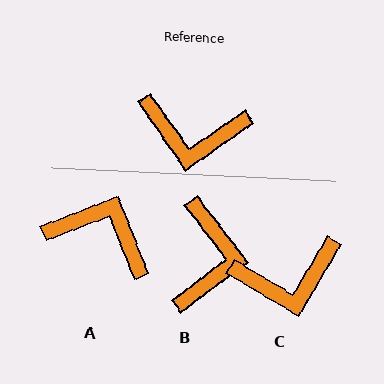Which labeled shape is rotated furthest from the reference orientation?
A, about 166 degrees away.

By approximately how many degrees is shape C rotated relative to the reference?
Approximately 25 degrees counter-clockwise.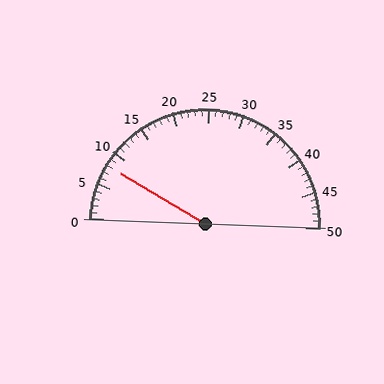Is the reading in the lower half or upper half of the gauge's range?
The reading is in the lower half of the range (0 to 50).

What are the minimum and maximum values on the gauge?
The gauge ranges from 0 to 50.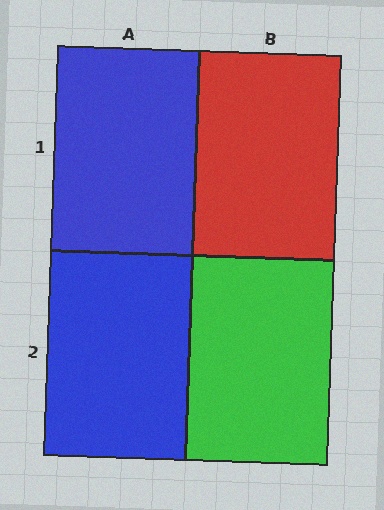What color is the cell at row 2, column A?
Blue.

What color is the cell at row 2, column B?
Green.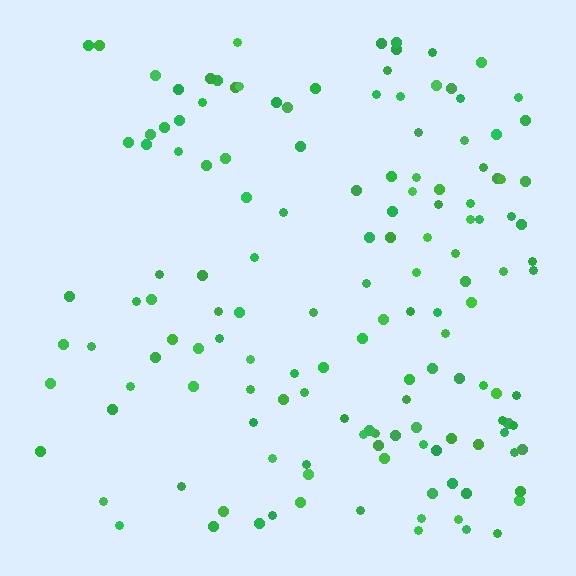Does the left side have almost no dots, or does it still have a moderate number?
Still a moderate number, just noticeably fewer than the right.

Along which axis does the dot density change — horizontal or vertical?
Horizontal.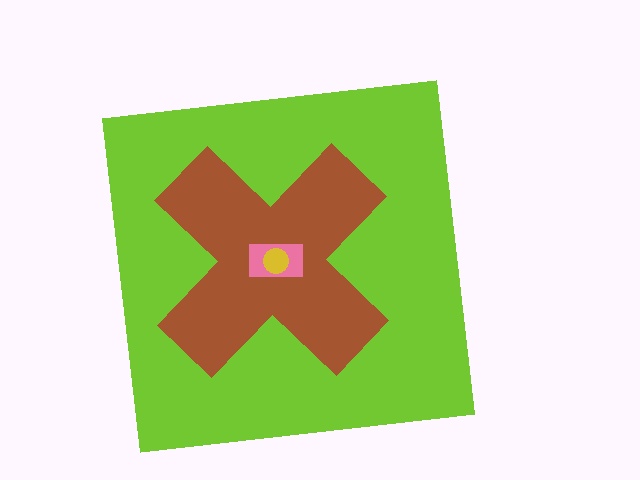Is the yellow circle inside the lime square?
Yes.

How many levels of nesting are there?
4.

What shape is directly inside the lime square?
The brown cross.